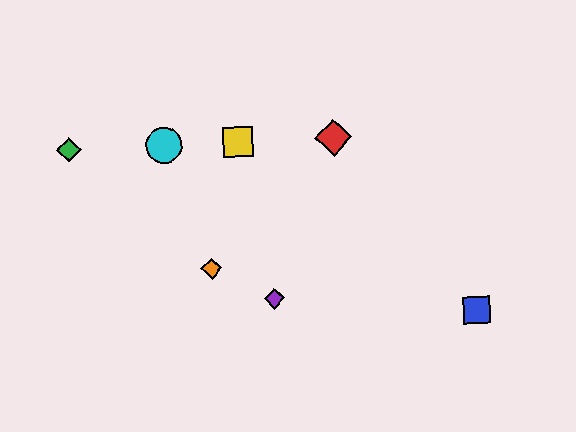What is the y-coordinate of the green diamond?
The green diamond is at y≈150.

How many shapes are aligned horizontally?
4 shapes (the red diamond, the green diamond, the yellow square, the cyan circle) are aligned horizontally.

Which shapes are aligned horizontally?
The red diamond, the green diamond, the yellow square, the cyan circle are aligned horizontally.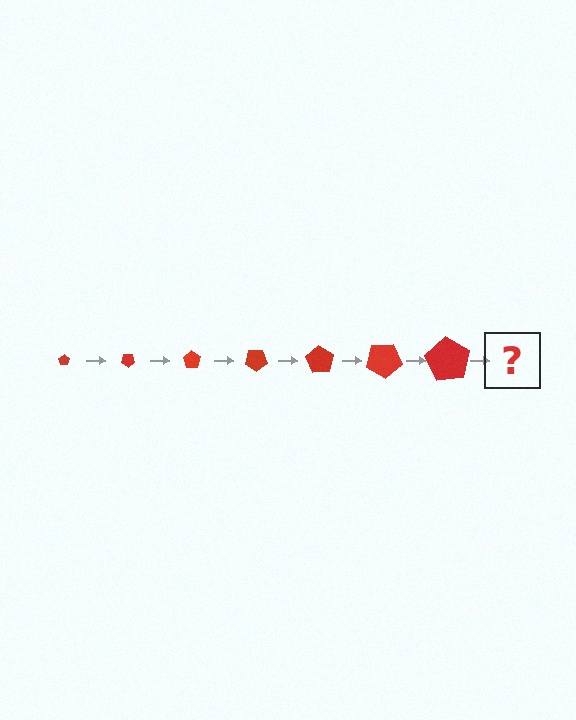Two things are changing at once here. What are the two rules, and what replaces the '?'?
The two rules are that the pentagon grows larger each step and it rotates 35 degrees each step. The '?' should be a pentagon, larger than the previous one and rotated 245 degrees from the start.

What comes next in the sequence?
The next element should be a pentagon, larger than the previous one and rotated 245 degrees from the start.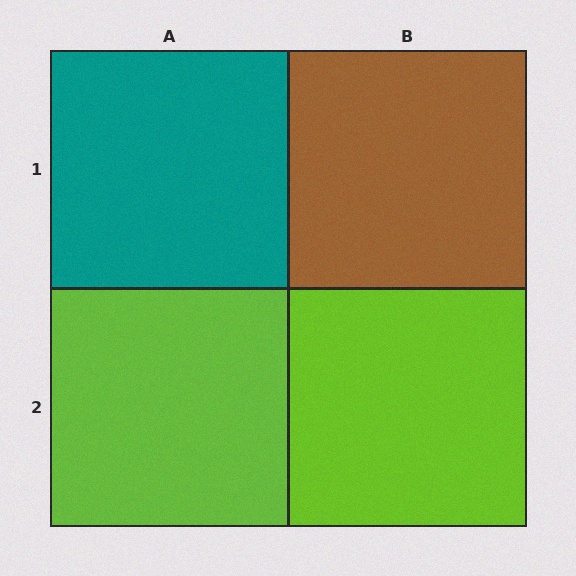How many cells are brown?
1 cell is brown.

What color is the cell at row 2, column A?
Lime.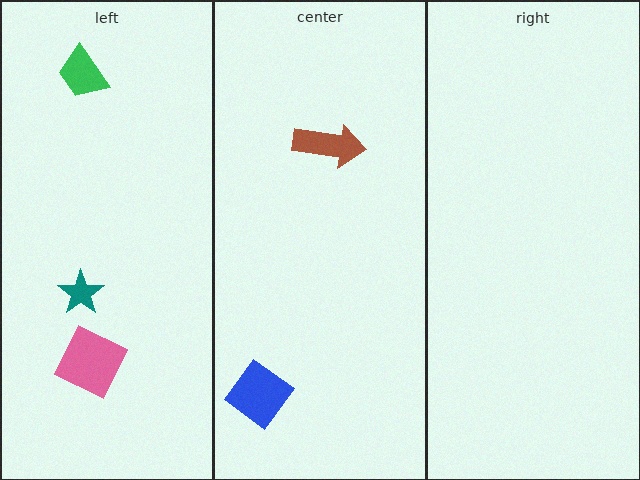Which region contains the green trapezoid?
The left region.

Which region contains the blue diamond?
The center region.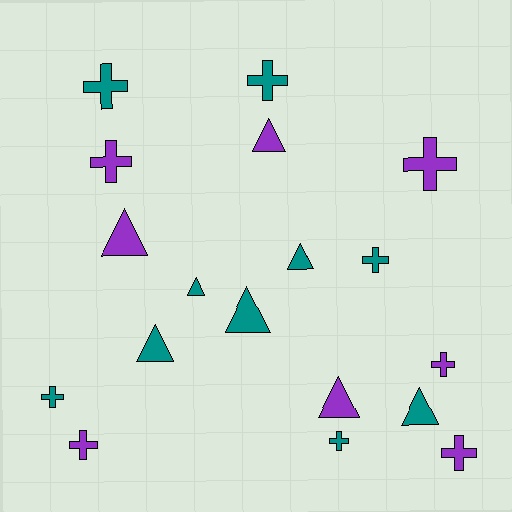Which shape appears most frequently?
Cross, with 10 objects.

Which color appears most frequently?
Teal, with 10 objects.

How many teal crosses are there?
There are 5 teal crosses.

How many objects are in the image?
There are 18 objects.